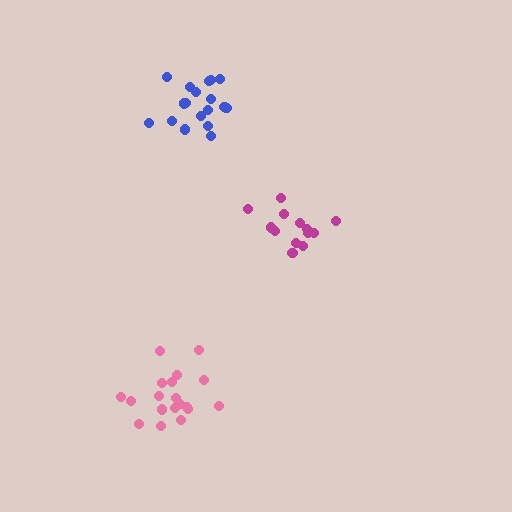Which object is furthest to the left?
The pink cluster is leftmost.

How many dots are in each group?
Group 1: 19 dots, Group 2: 13 dots, Group 3: 19 dots (51 total).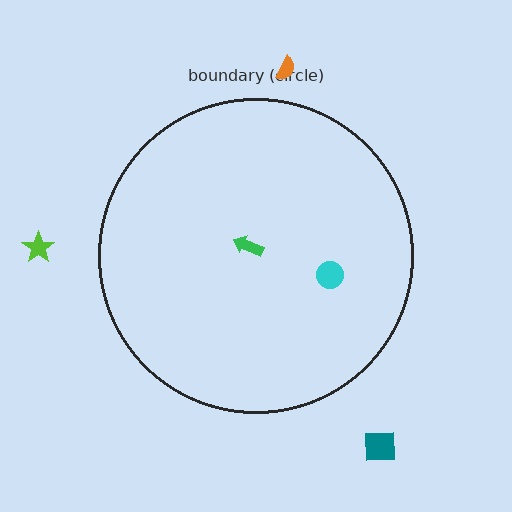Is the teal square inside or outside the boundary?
Outside.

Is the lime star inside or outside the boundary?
Outside.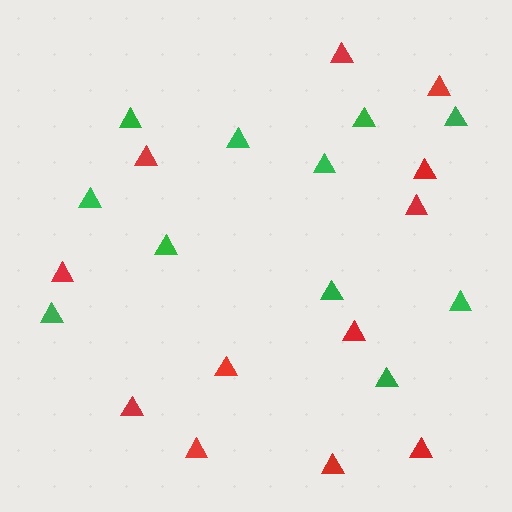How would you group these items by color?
There are 2 groups: one group of green triangles (11) and one group of red triangles (12).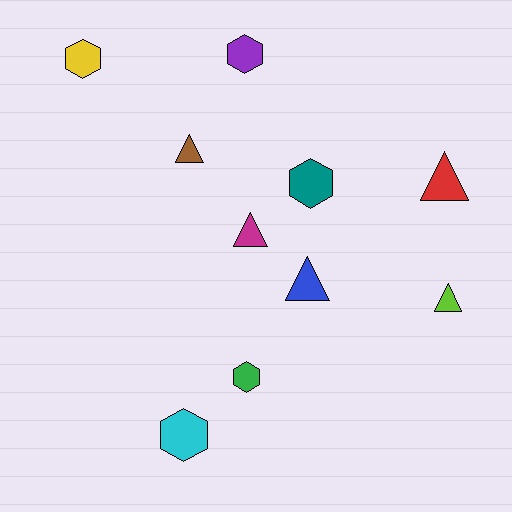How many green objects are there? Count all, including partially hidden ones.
There is 1 green object.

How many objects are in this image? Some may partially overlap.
There are 10 objects.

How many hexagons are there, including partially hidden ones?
There are 5 hexagons.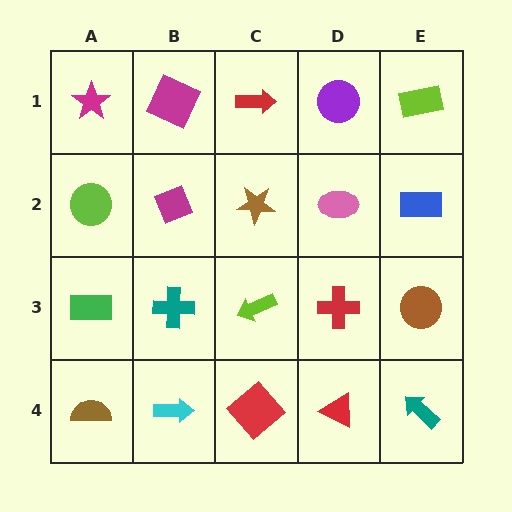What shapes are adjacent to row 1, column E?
A blue rectangle (row 2, column E), a purple circle (row 1, column D).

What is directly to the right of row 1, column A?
A magenta square.